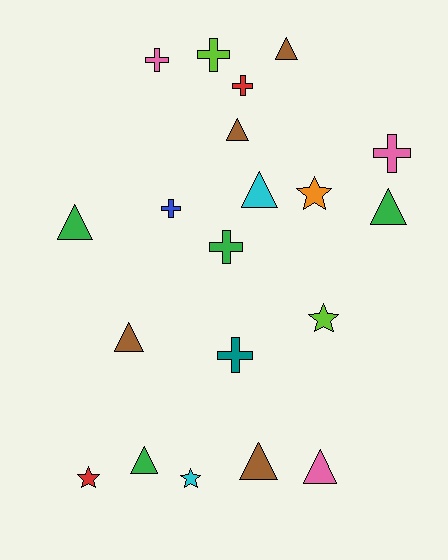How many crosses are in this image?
There are 7 crosses.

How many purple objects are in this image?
There are no purple objects.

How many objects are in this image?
There are 20 objects.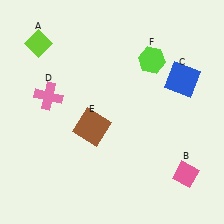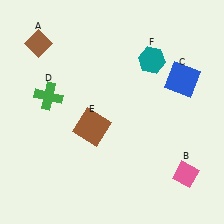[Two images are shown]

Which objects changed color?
A changed from lime to brown. D changed from pink to green. F changed from lime to teal.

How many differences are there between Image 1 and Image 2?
There are 3 differences between the two images.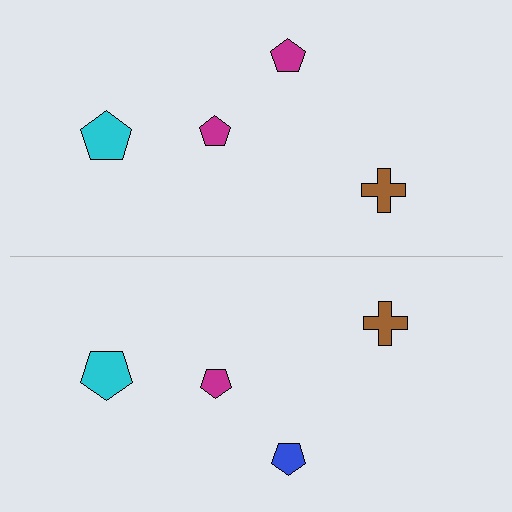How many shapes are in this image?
There are 8 shapes in this image.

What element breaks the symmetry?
The blue pentagon on the bottom side breaks the symmetry — its mirror counterpart is magenta.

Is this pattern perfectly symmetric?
No, the pattern is not perfectly symmetric. The blue pentagon on the bottom side breaks the symmetry — its mirror counterpart is magenta.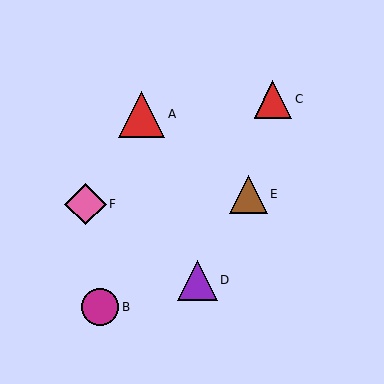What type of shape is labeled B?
Shape B is a magenta circle.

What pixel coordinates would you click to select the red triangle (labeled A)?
Click at (142, 114) to select the red triangle A.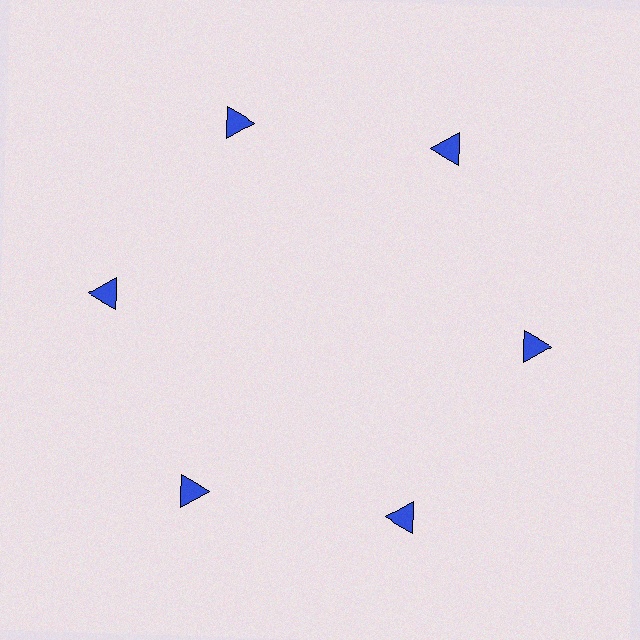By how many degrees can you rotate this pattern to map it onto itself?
The pattern maps onto itself every 60 degrees of rotation.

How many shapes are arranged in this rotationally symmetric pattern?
There are 6 shapes, arranged in 6 groups of 1.